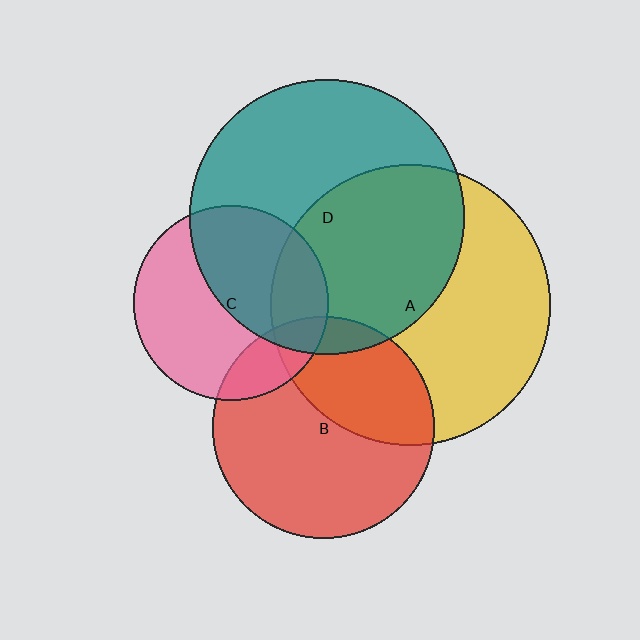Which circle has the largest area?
Circle A (yellow).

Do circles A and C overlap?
Yes.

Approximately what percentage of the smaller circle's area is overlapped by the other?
Approximately 20%.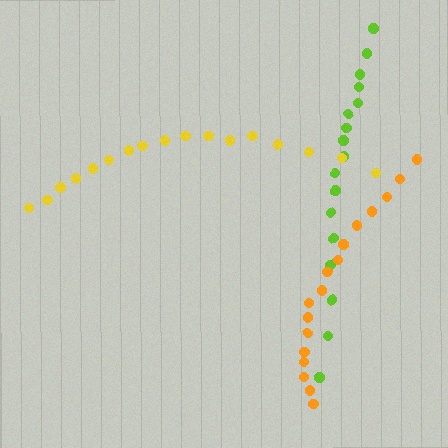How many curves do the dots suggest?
There are 3 distinct paths.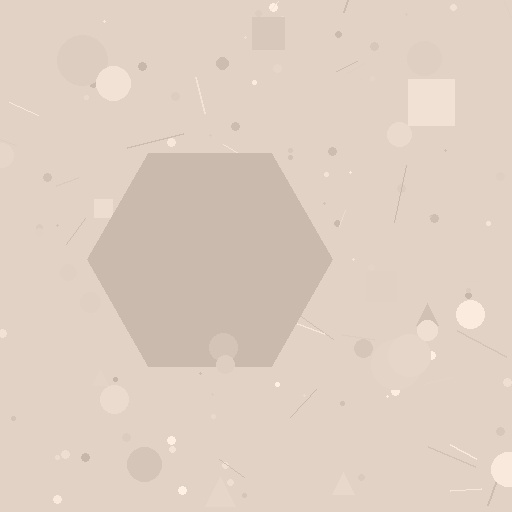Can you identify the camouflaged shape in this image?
The camouflaged shape is a hexagon.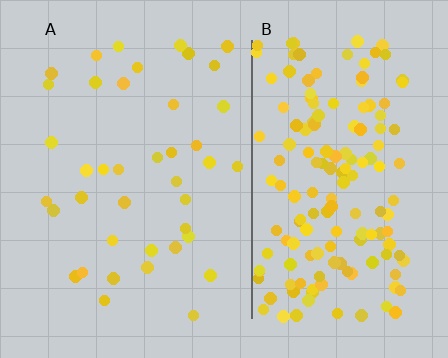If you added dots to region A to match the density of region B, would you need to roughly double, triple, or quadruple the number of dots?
Approximately quadruple.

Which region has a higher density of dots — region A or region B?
B (the right).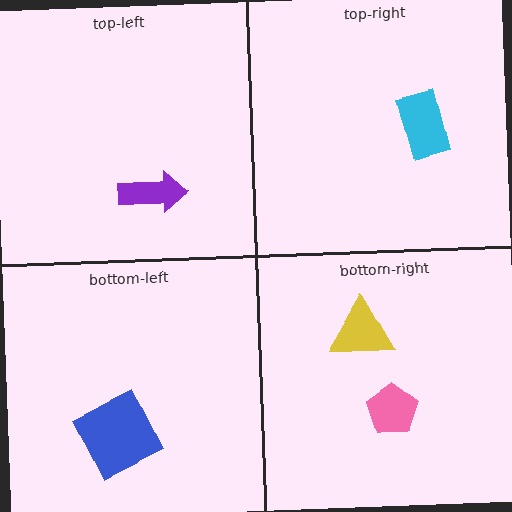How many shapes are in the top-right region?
1.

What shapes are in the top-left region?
The purple arrow.